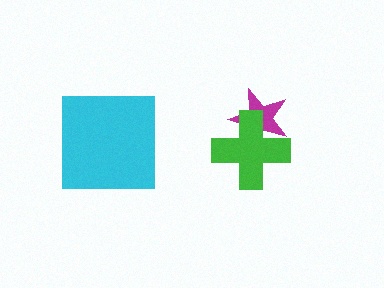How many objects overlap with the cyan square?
0 objects overlap with the cyan square.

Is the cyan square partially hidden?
No, no other shape covers it.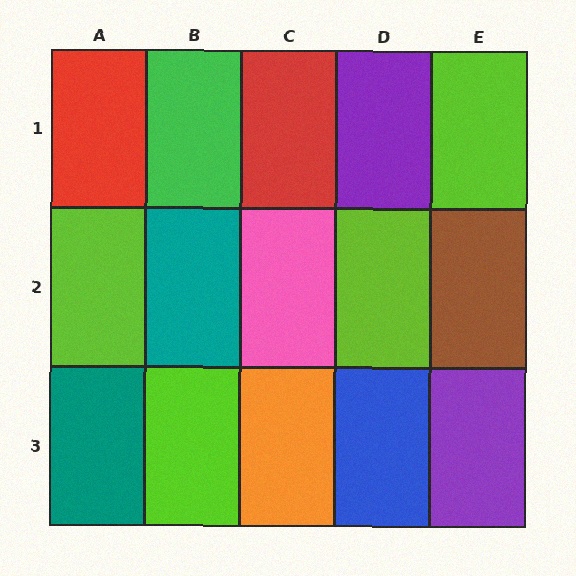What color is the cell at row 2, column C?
Pink.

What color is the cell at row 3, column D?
Blue.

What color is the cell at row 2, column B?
Teal.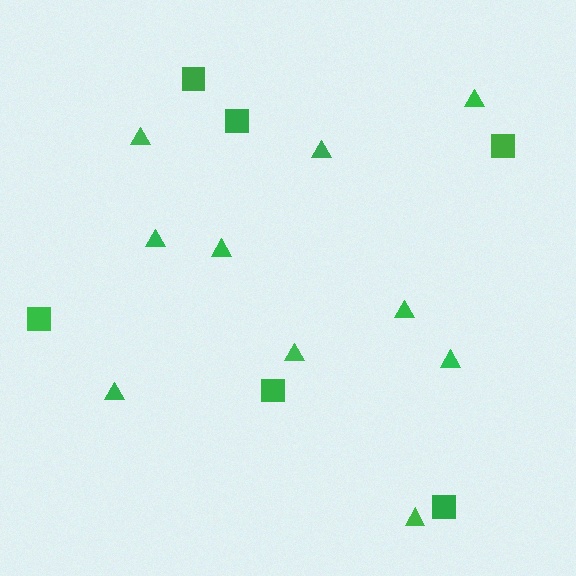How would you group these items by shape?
There are 2 groups: one group of squares (6) and one group of triangles (10).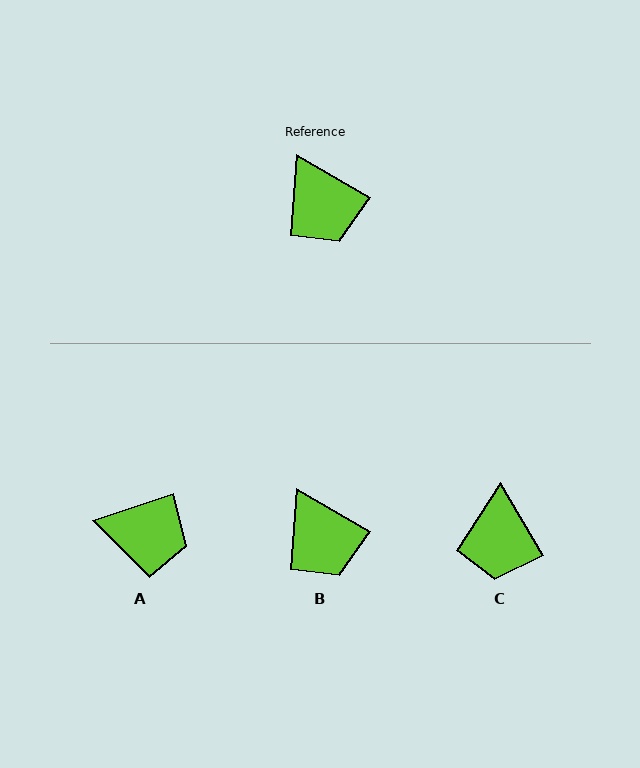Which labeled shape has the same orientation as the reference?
B.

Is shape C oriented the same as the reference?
No, it is off by about 29 degrees.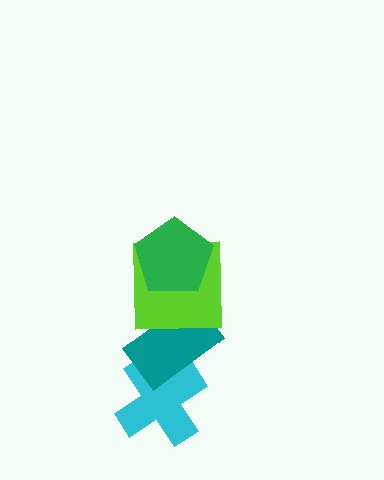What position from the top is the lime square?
The lime square is 2nd from the top.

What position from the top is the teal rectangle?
The teal rectangle is 3rd from the top.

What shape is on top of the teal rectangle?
The lime square is on top of the teal rectangle.